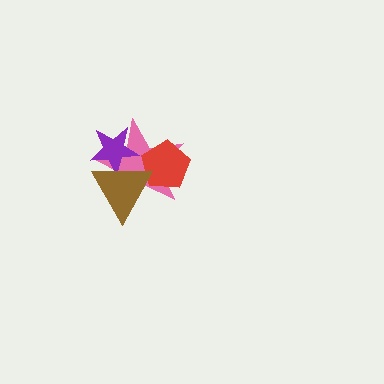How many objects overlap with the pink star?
3 objects overlap with the pink star.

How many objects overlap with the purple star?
2 objects overlap with the purple star.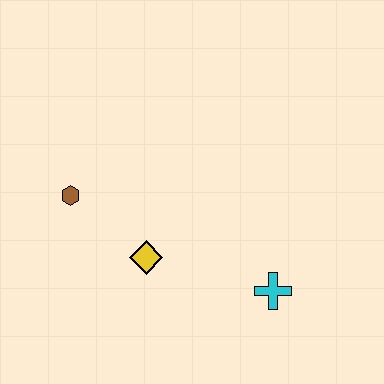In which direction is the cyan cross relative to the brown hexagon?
The cyan cross is to the right of the brown hexagon.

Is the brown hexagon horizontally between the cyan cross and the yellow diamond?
No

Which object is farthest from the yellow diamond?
The cyan cross is farthest from the yellow diamond.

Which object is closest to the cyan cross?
The yellow diamond is closest to the cyan cross.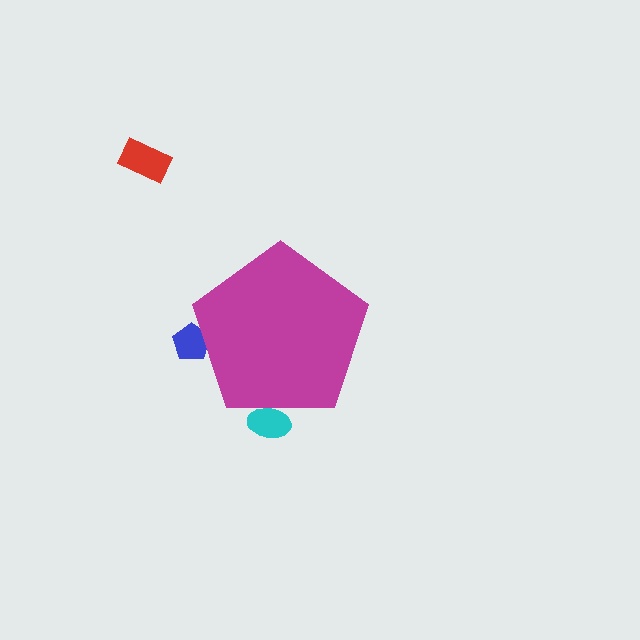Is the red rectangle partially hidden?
No, the red rectangle is fully visible.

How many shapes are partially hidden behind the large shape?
2 shapes are partially hidden.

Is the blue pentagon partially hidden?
Yes, the blue pentagon is partially hidden behind the magenta pentagon.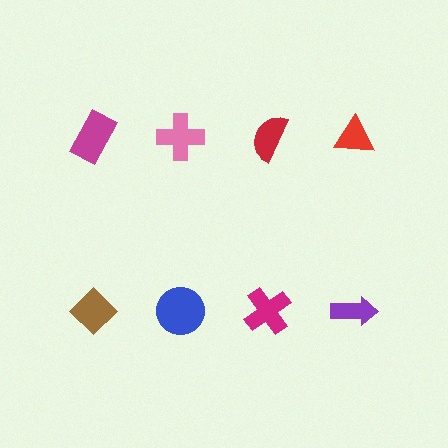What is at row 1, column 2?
A pink cross.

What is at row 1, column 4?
A red triangle.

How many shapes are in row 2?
4 shapes.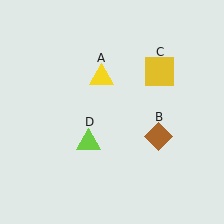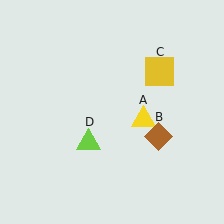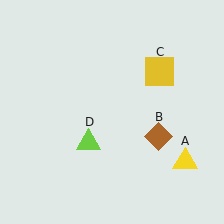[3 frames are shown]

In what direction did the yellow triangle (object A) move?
The yellow triangle (object A) moved down and to the right.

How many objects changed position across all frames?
1 object changed position: yellow triangle (object A).